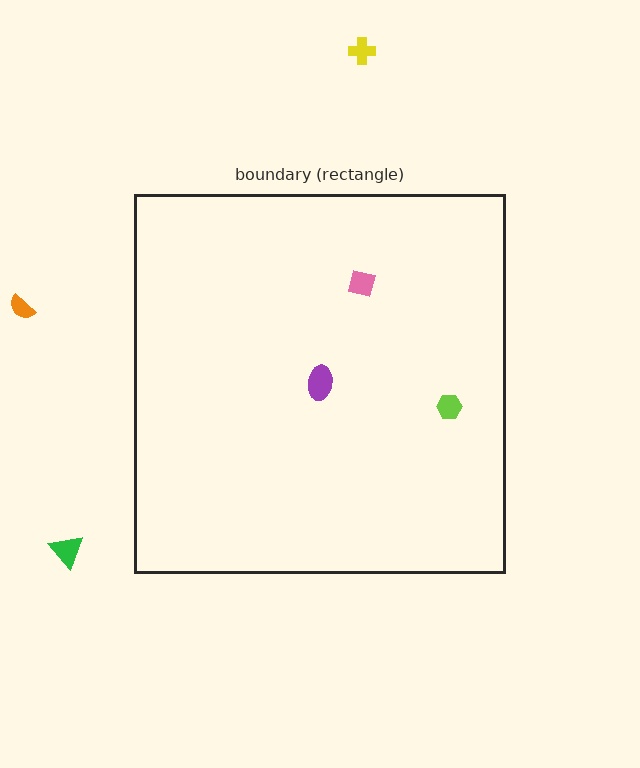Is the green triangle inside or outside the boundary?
Outside.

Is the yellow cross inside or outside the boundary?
Outside.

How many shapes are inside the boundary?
3 inside, 3 outside.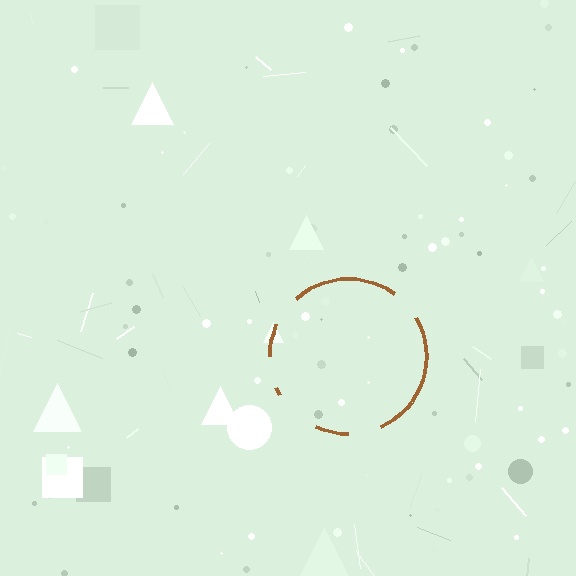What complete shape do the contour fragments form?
The contour fragments form a circle.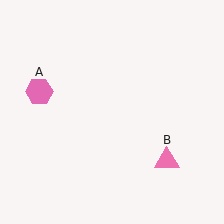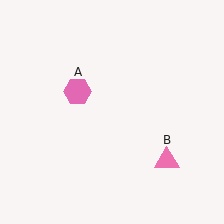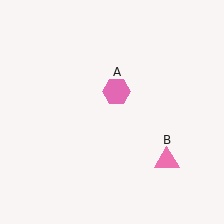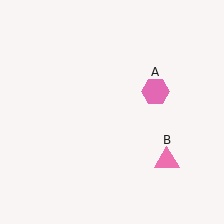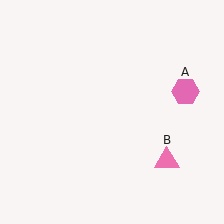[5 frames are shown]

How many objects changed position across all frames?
1 object changed position: pink hexagon (object A).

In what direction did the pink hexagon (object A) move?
The pink hexagon (object A) moved right.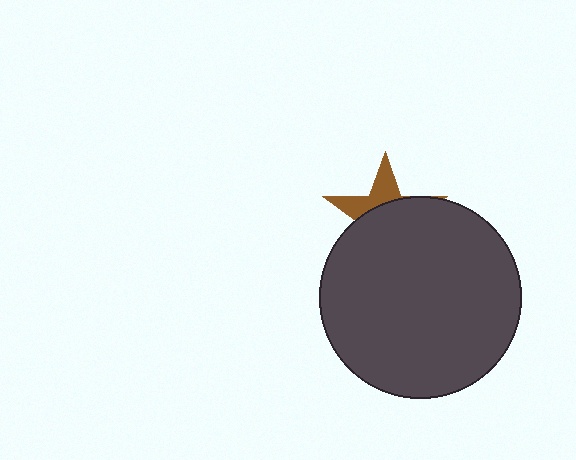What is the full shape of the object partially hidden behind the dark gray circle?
The partially hidden object is a brown star.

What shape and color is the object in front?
The object in front is a dark gray circle.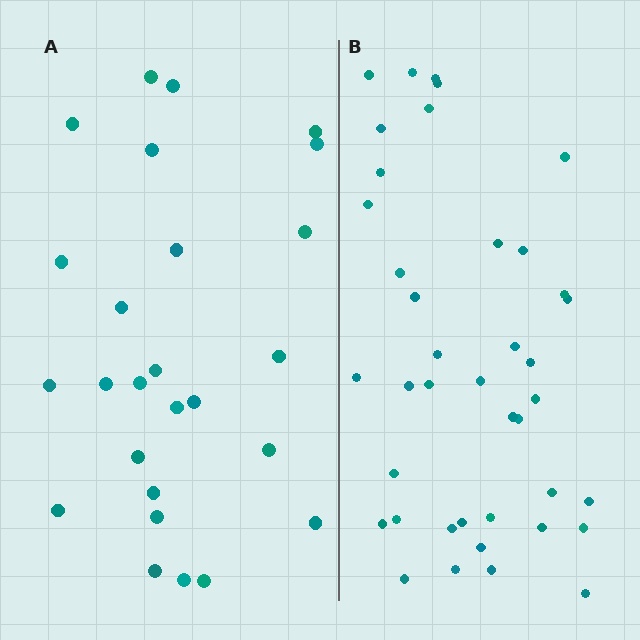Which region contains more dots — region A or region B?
Region B (the right region) has more dots.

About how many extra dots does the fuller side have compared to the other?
Region B has approximately 15 more dots than region A.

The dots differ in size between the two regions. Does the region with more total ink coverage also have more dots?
No. Region A has more total ink coverage because its dots are larger, but region B actually contains more individual dots. Total area can be misleading — the number of items is what matters here.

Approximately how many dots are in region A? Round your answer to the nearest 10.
About 30 dots. (The exact count is 26, which rounds to 30.)